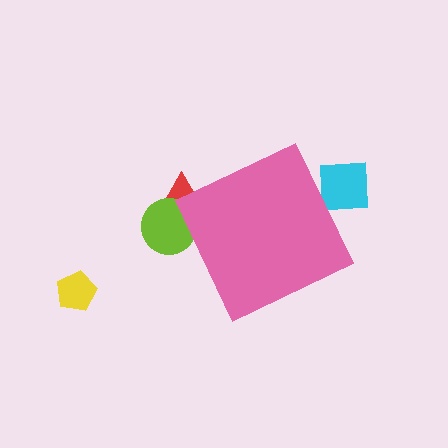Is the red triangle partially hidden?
Yes, the red triangle is partially hidden behind the pink diamond.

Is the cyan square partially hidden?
Yes, the cyan square is partially hidden behind the pink diamond.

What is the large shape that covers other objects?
A pink diamond.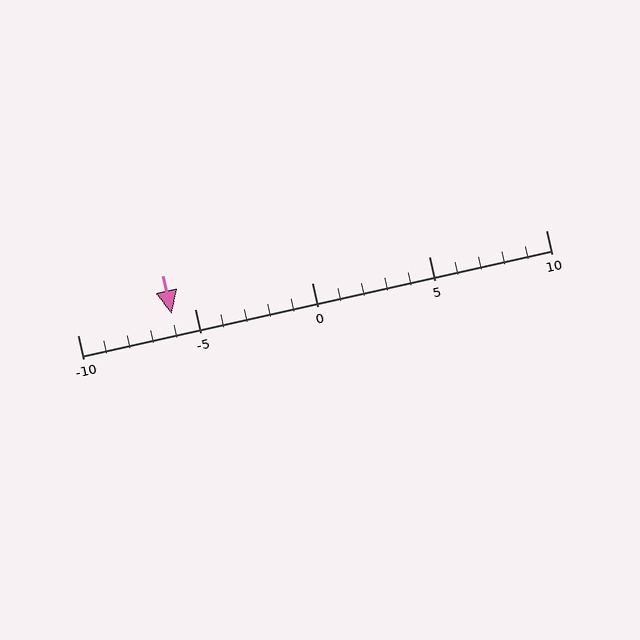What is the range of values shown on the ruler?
The ruler shows values from -10 to 10.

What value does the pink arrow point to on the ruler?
The pink arrow points to approximately -6.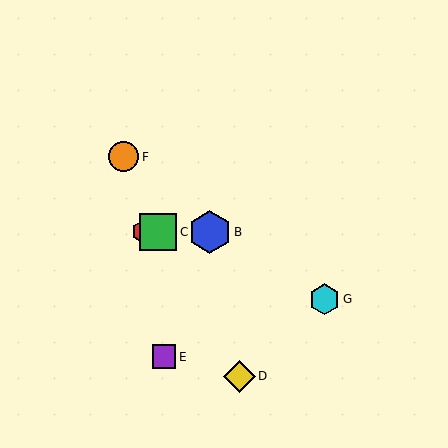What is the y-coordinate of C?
Object C is at y≈232.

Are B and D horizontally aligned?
No, B is at y≈232 and D is at y≈376.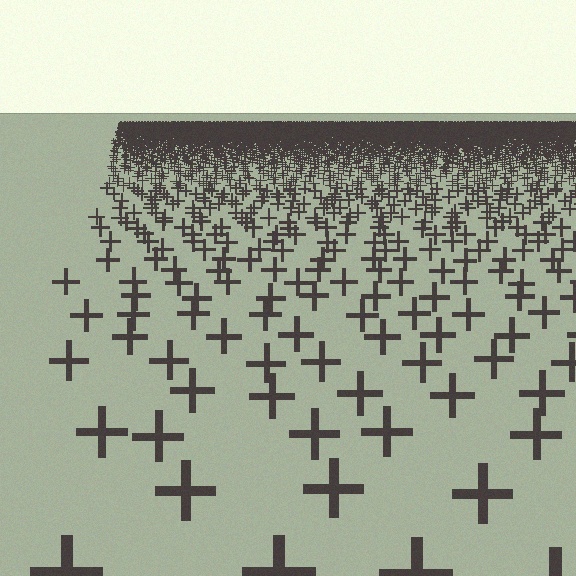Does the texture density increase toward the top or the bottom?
Density increases toward the top.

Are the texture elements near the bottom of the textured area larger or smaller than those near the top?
Larger. Near the bottom, elements are closer to the viewer and appear at a bigger on-screen size.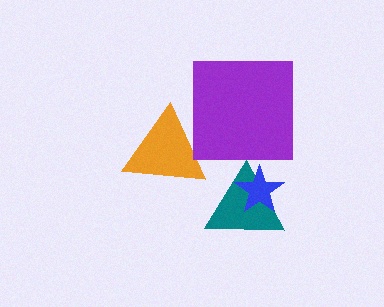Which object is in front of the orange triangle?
The purple square is in front of the orange triangle.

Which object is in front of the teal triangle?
The blue star is in front of the teal triangle.